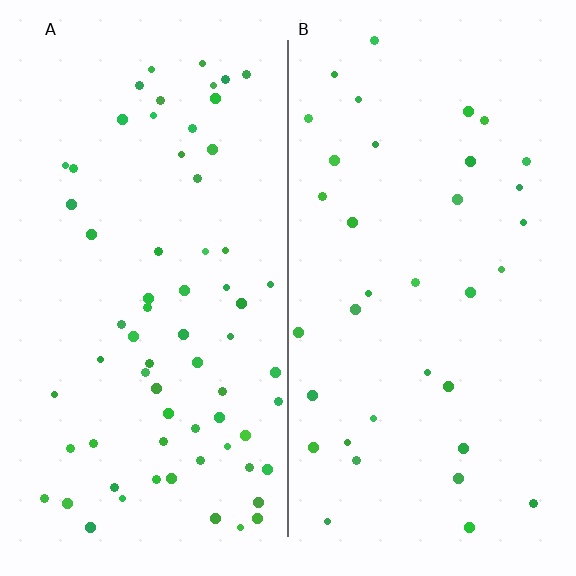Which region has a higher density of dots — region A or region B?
A (the left).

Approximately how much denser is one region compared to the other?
Approximately 1.9× — region A over region B.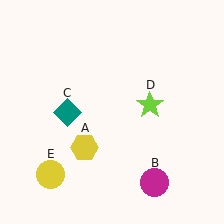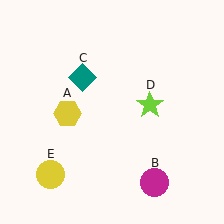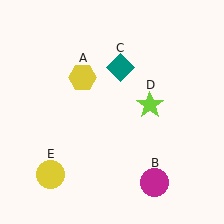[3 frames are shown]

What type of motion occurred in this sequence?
The yellow hexagon (object A), teal diamond (object C) rotated clockwise around the center of the scene.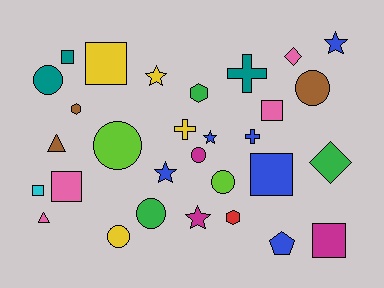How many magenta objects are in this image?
There are 3 magenta objects.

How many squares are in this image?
There are 7 squares.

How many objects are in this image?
There are 30 objects.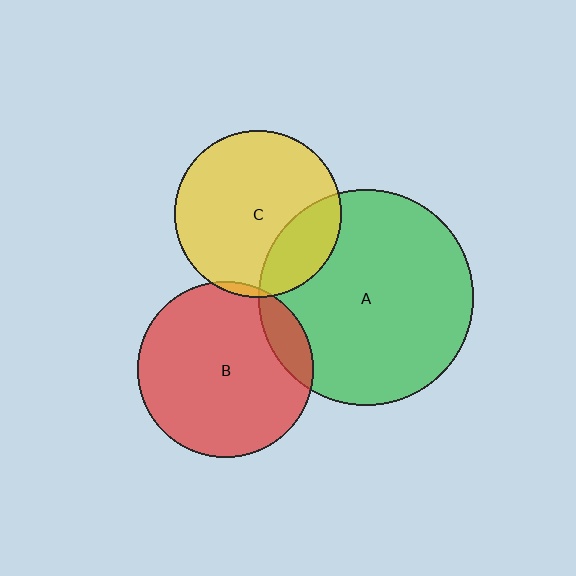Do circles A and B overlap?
Yes.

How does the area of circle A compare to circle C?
Approximately 1.6 times.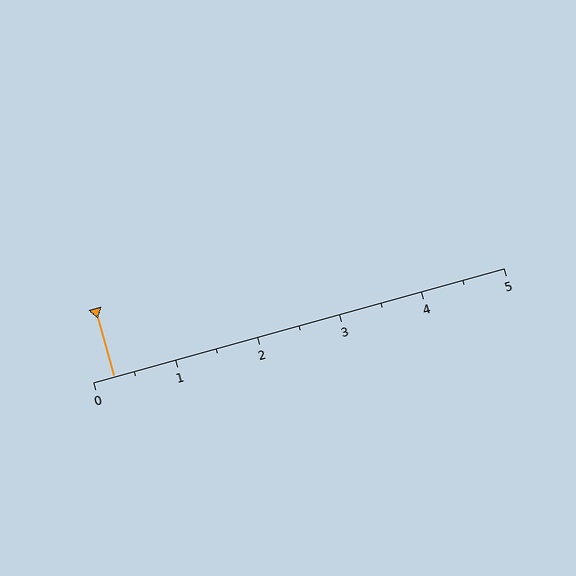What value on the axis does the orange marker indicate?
The marker indicates approximately 0.2.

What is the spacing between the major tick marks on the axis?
The major ticks are spaced 1 apart.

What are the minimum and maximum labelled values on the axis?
The axis runs from 0 to 5.